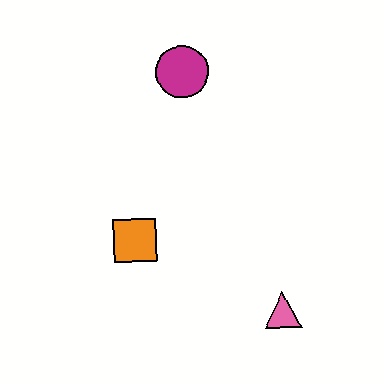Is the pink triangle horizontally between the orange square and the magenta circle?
No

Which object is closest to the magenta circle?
The orange square is closest to the magenta circle.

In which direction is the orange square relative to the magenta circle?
The orange square is below the magenta circle.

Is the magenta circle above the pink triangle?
Yes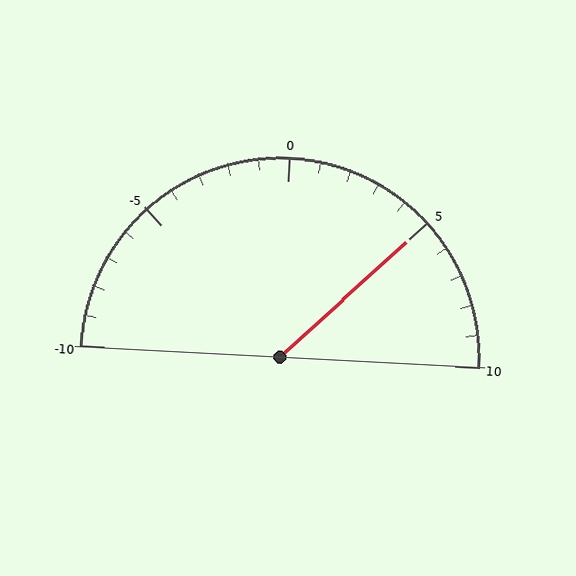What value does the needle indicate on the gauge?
The needle indicates approximately 5.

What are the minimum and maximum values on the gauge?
The gauge ranges from -10 to 10.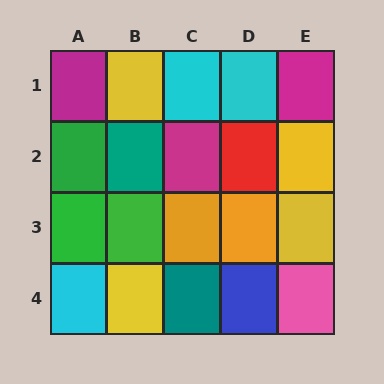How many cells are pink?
1 cell is pink.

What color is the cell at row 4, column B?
Yellow.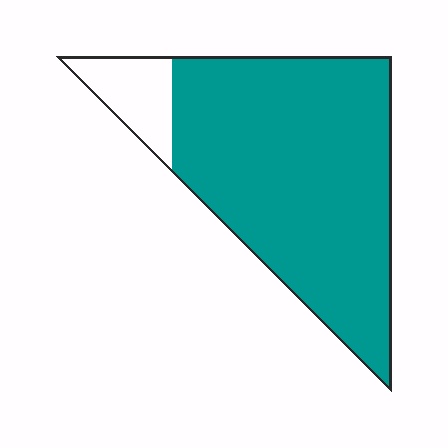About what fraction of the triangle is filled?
About seven eighths (7/8).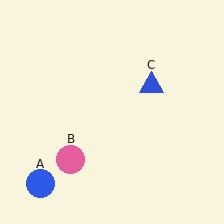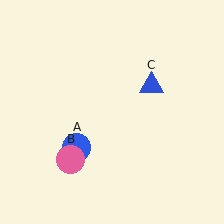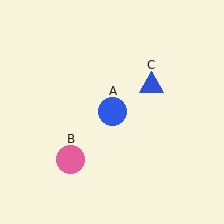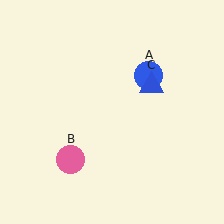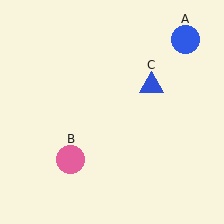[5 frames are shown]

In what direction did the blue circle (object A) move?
The blue circle (object A) moved up and to the right.